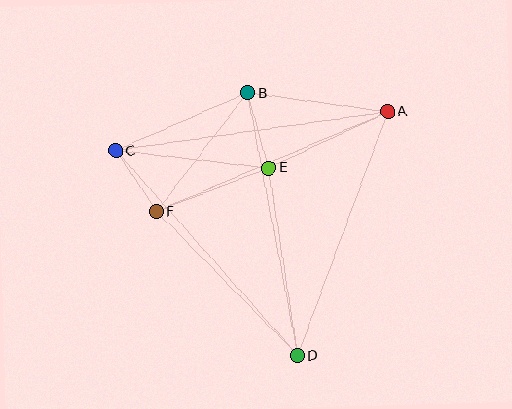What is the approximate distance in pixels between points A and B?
The distance between A and B is approximately 141 pixels.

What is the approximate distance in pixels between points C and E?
The distance between C and E is approximately 154 pixels.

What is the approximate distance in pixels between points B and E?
The distance between B and E is approximately 78 pixels.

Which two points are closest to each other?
Points C and F are closest to each other.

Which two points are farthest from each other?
Points A and C are farthest from each other.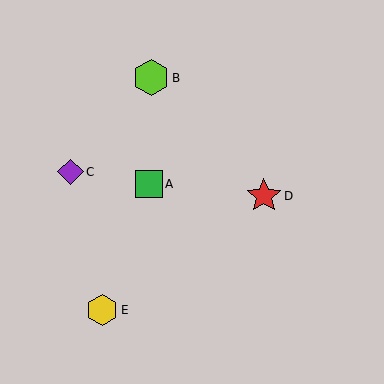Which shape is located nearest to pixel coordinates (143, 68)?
The lime hexagon (labeled B) at (151, 78) is nearest to that location.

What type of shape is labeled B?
Shape B is a lime hexagon.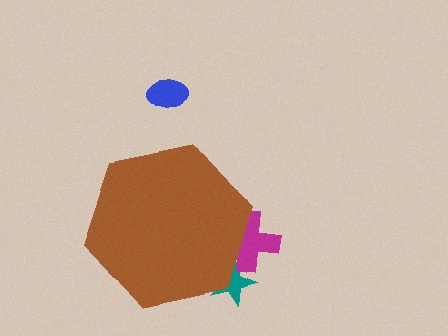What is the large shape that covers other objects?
A brown hexagon.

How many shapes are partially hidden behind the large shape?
2 shapes are partially hidden.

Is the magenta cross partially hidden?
Yes, the magenta cross is partially hidden behind the brown hexagon.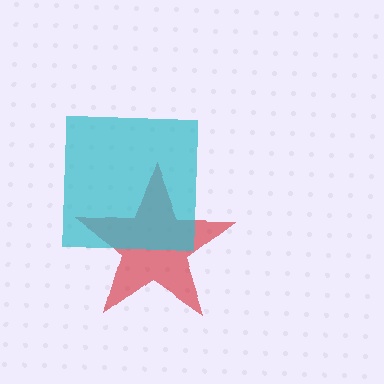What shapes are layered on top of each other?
The layered shapes are: a red star, a cyan square.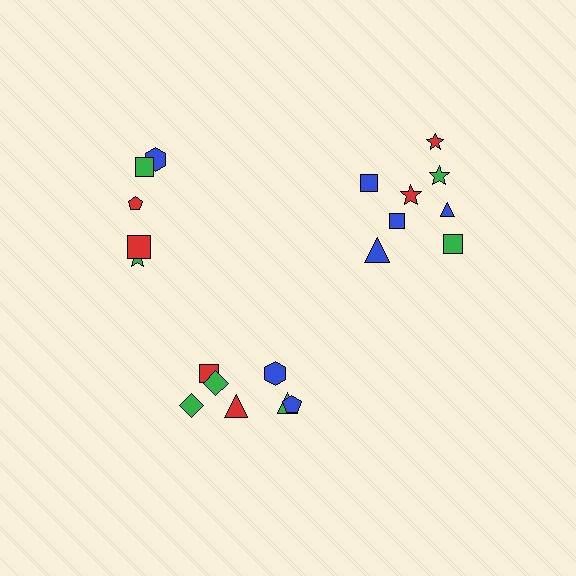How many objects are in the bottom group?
There are 7 objects.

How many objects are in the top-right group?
There are 8 objects.